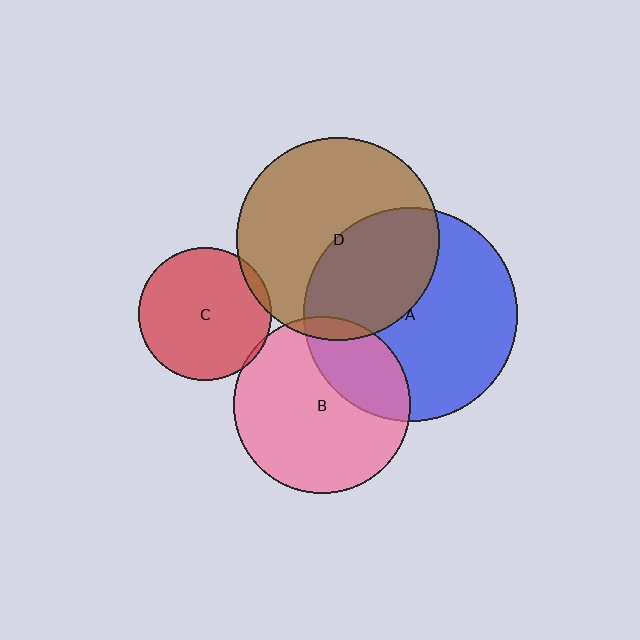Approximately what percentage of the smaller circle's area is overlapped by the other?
Approximately 5%.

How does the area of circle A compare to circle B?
Approximately 1.5 times.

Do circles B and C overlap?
Yes.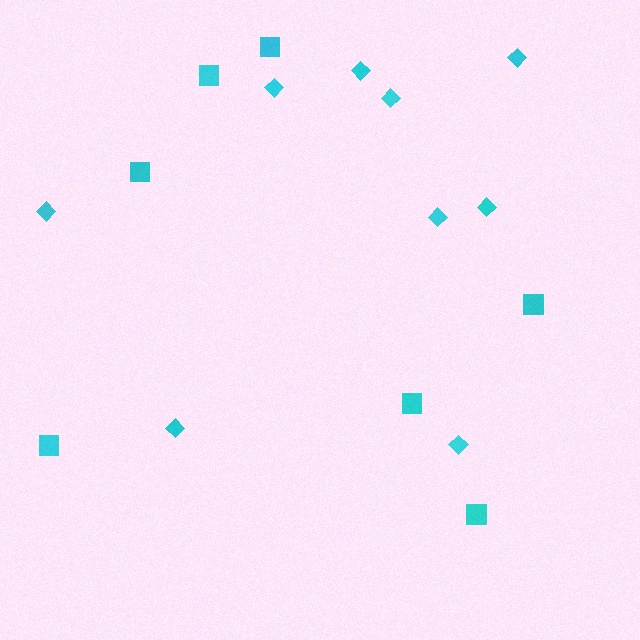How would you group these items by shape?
There are 2 groups: one group of diamonds (9) and one group of squares (7).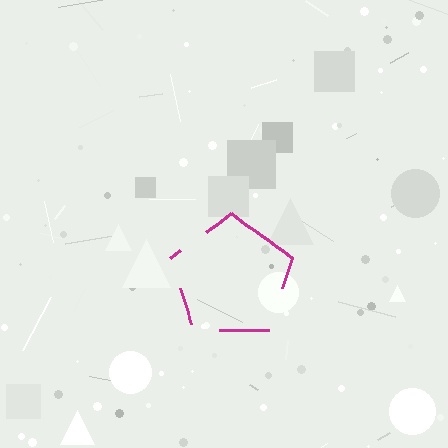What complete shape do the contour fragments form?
The contour fragments form a pentagon.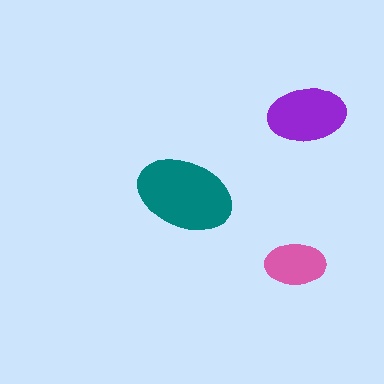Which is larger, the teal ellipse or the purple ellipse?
The teal one.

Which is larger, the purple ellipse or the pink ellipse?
The purple one.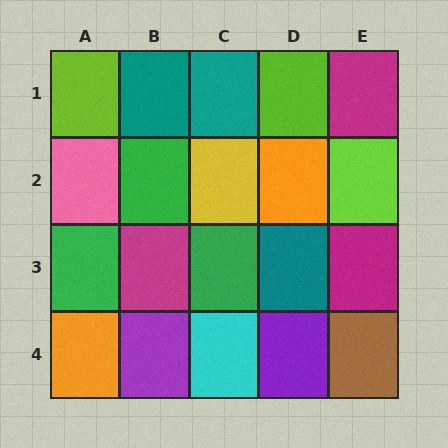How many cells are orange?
2 cells are orange.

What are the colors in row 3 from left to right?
Green, magenta, green, teal, magenta.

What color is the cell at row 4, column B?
Purple.